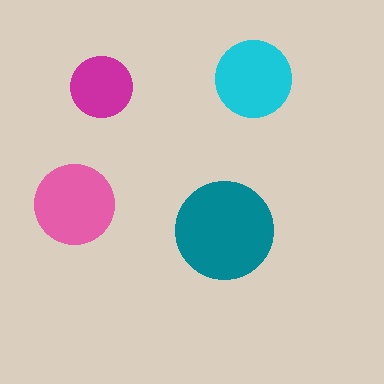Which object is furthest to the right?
The cyan circle is rightmost.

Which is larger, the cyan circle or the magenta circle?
The cyan one.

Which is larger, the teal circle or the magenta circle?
The teal one.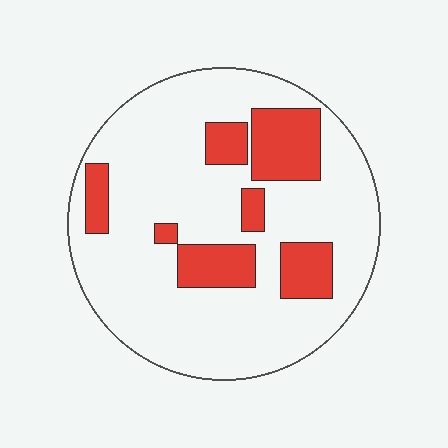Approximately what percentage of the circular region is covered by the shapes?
Approximately 20%.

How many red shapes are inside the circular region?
7.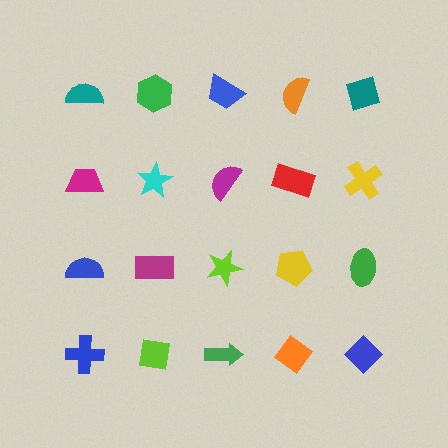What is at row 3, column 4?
A yellow pentagon.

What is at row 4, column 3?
A green arrow.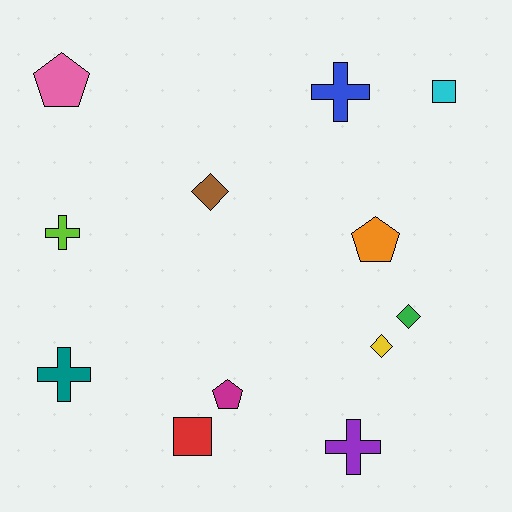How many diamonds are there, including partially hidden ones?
There are 3 diamonds.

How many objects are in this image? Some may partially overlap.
There are 12 objects.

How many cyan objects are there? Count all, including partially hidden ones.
There is 1 cyan object.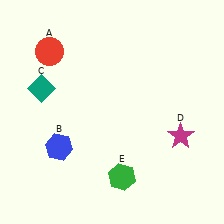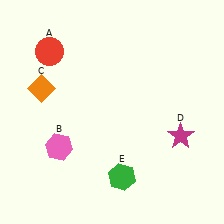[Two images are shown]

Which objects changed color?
B changed from blue to pink. C changed from teal to orange.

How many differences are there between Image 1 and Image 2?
There are 2 differences between the two images.